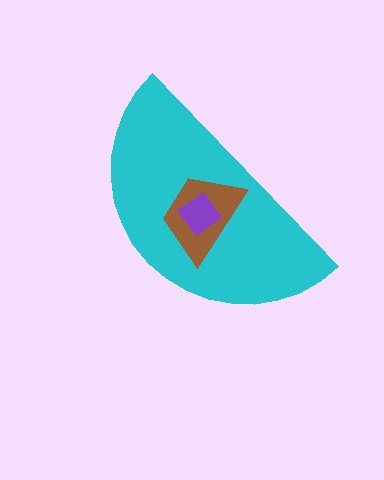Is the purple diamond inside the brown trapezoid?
Yes.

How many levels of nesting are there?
3.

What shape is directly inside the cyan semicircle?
The brown trapezoid.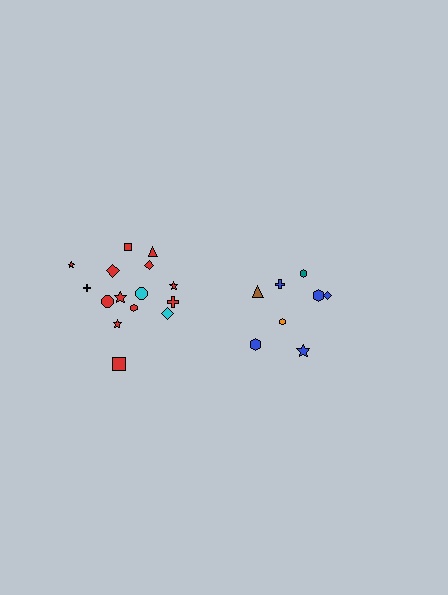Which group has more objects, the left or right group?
The left group.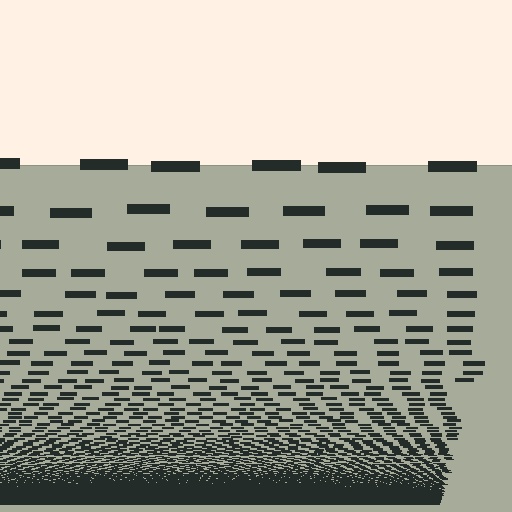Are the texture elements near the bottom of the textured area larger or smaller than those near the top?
Smaller. The gradient is inverted — elements near the bottom are smaller and denser.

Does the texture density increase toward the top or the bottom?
Density increases toward the bottom.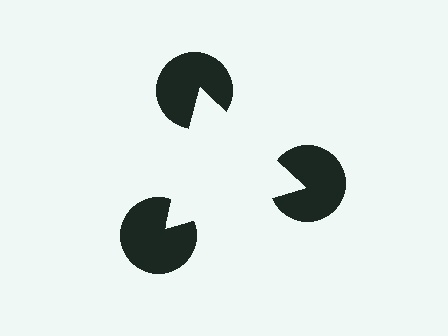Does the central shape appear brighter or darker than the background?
It typically appears slightly brighter than the background, even though no actual brightness change is drawn.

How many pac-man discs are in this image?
There are 3 — one at each vertex of the illusory triangle.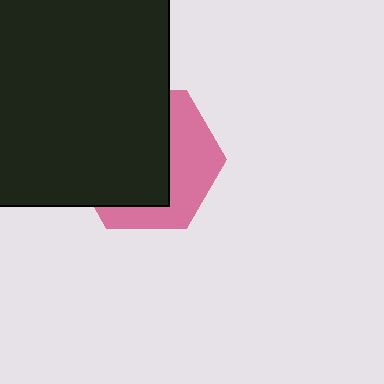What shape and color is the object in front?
The object in front is a black square.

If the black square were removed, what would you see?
You would see the complete pink hexagon.